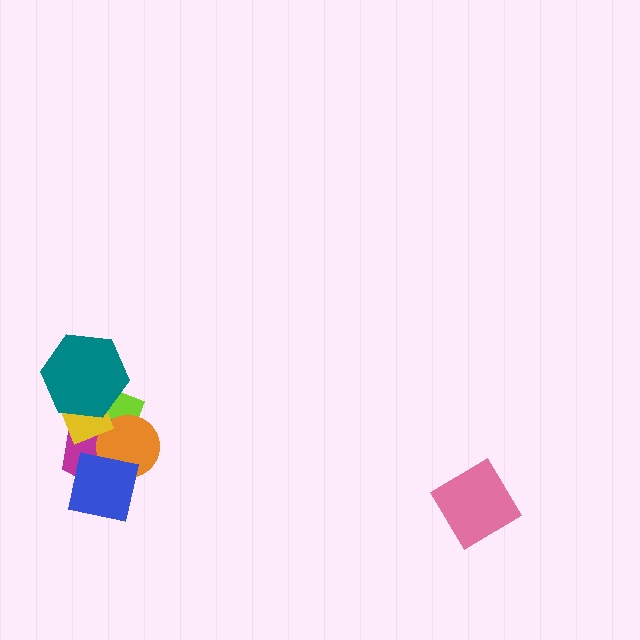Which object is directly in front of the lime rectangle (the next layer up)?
The magenta pentagon is directly in front of the lime rectangle.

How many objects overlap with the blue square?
2 objects overlap with the blue square.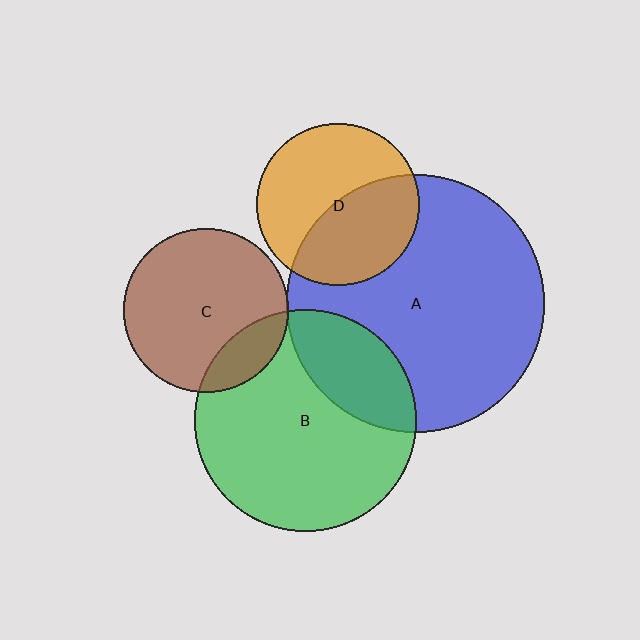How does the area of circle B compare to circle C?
Approximately 1.8 times.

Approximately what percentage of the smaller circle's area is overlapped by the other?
Approximately 5%.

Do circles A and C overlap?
Yes.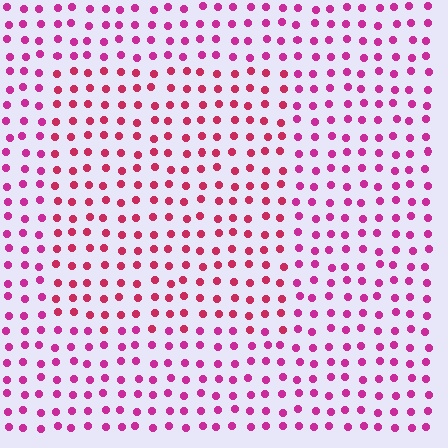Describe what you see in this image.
The image is filled with small magenta elements in a uniform arrangement. A rectangle-shaped region is visible where the elements are tinted to a slightly different hue, forming a subtle color boundary.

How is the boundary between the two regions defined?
The boundary is defined purely by a slight shift in hue (about 23 degrees). Spacing, size, and orientation are identical on both sides.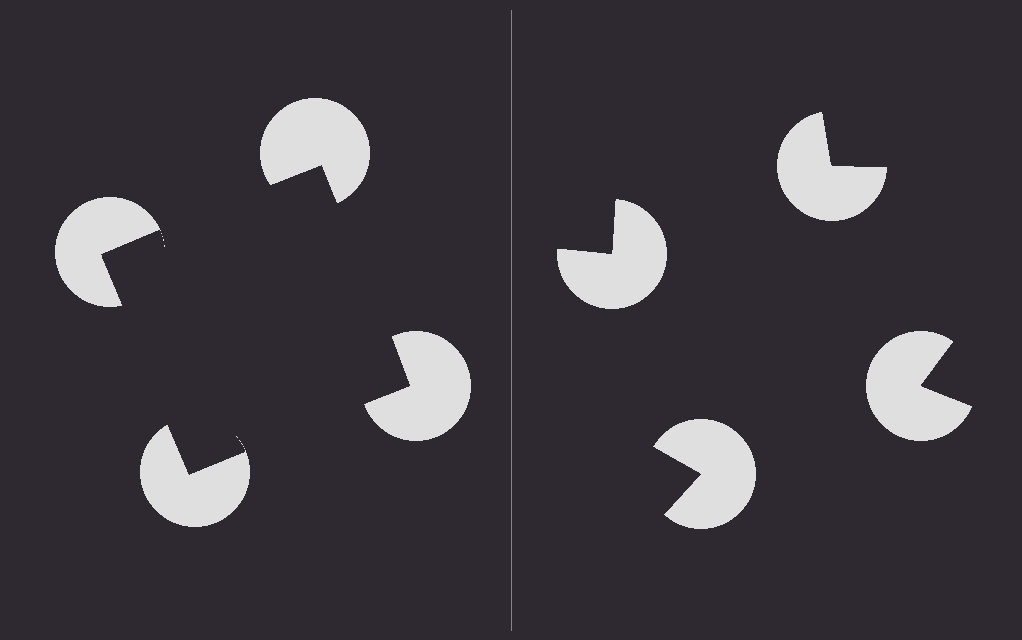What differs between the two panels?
The pac-man discs are positioned identically on both sides; only the wedge orientations differ. On the left they align to a square; on the right they are misaligned.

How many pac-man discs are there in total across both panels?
8 — 4 on each side.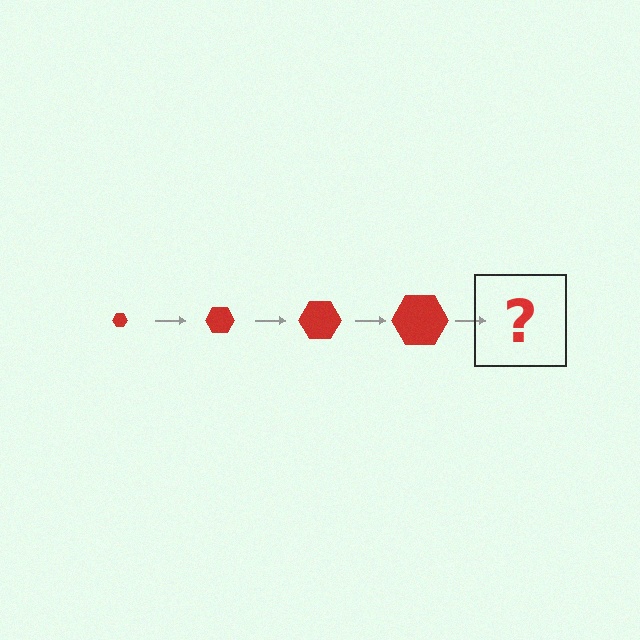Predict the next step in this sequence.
The next step is a red hexagon, larger than the previous one.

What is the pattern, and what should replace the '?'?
The pattern is that the hexagon gets progressively larger each step. The '?' should be a red hexagon, larger than the previous one.